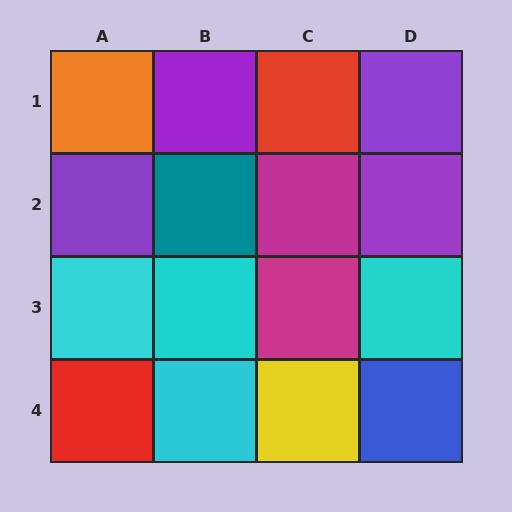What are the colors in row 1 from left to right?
Orange, purple, red, purple.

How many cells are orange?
1 cell is orange.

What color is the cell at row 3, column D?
Cyan.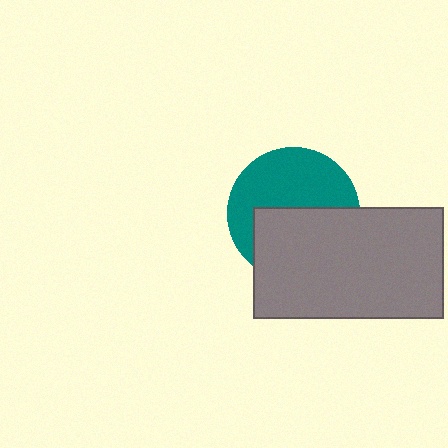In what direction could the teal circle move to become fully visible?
The teal circle could move up. That would shift it out from behind the gray rectangle entirely.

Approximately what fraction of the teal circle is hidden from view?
Roughly 48% of the teal circle is hidden behind the gray rectangle.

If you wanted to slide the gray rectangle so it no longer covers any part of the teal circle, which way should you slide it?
Slide it down — that is the most direct way to separate the two shapes.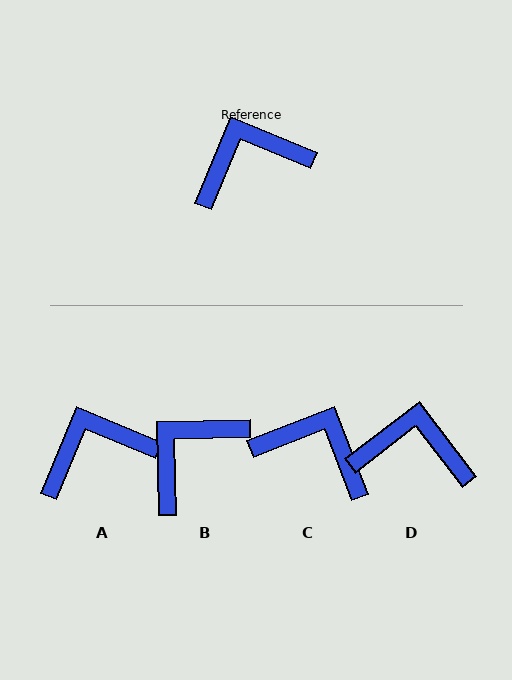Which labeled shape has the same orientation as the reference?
A.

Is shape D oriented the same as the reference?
No, it is off by about 30 degrees.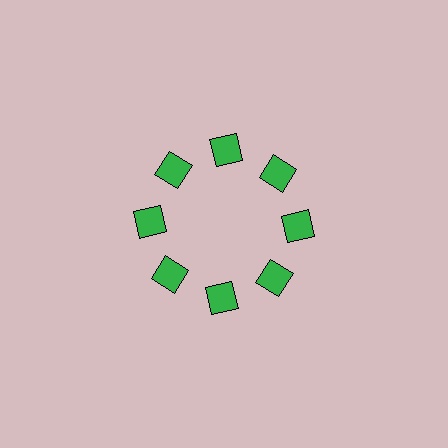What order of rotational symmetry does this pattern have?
This pattern has 8-fold rotational symmetry.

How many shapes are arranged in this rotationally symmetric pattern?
There are 8 shapes, arranged in 8 groups of 1.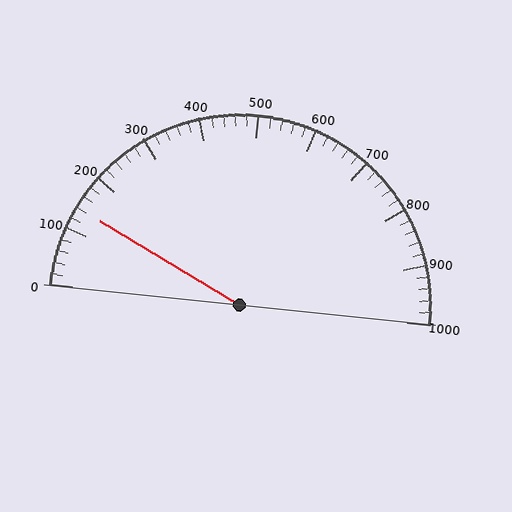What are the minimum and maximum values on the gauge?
The gauge ranges from 0 to 1000.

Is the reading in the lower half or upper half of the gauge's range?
The reading is in the lower half of the range (0 to 1000).